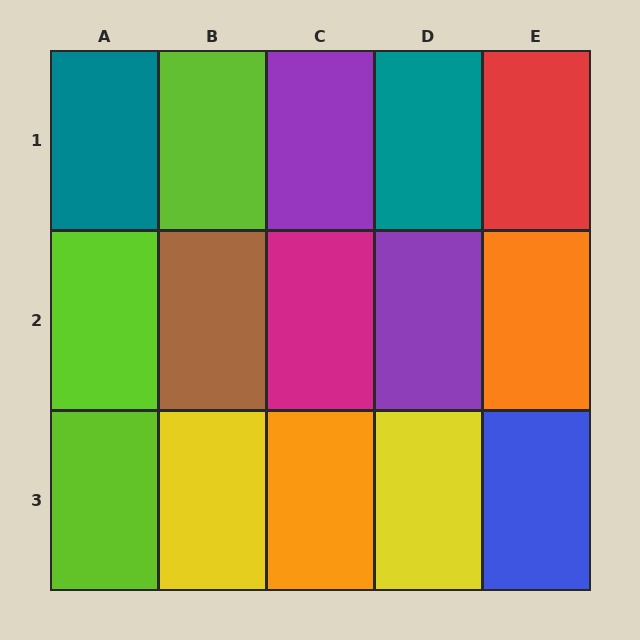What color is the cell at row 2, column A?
Lime.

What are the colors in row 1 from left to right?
Teal, lime, purple, teal, red.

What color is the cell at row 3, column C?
Orange.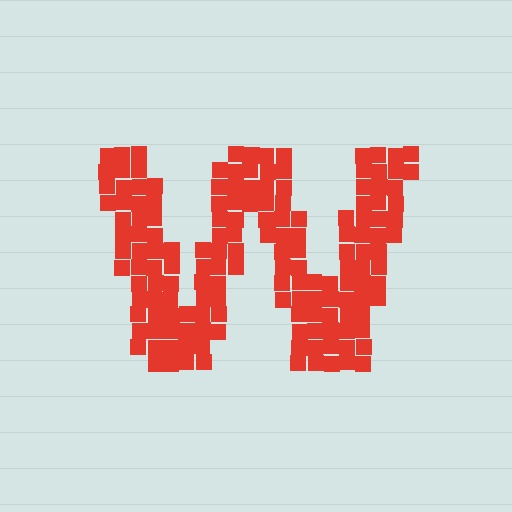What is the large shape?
The large shape is the letter W.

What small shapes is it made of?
It is made of small squares.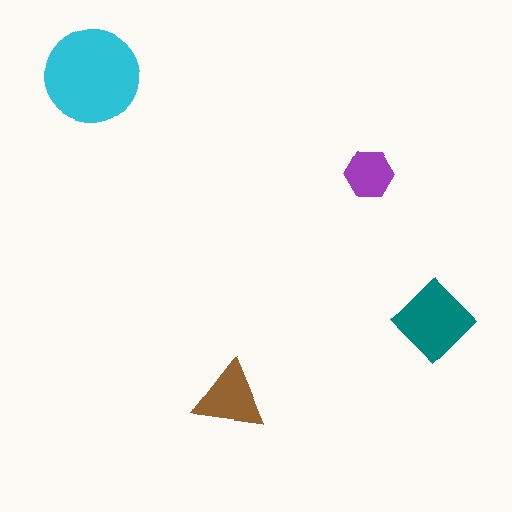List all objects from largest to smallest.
The cyan circle, the teal diamond, the brown triangle, the purple hexagon.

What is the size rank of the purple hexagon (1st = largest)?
4th.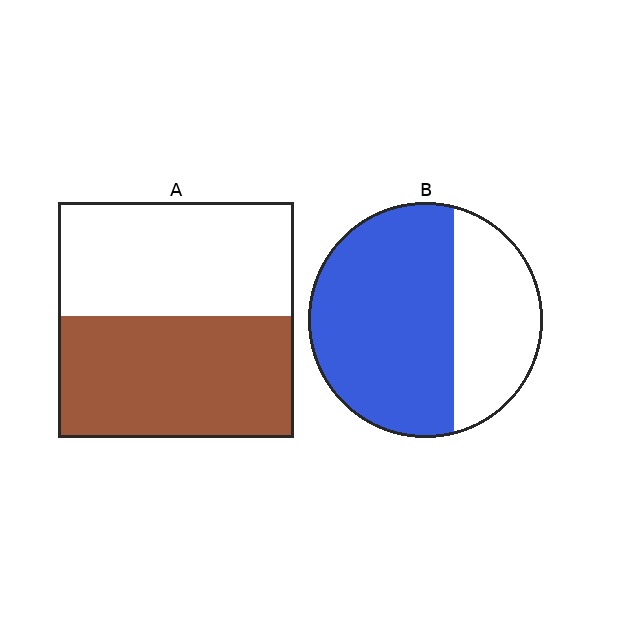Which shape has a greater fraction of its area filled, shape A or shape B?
Shape B.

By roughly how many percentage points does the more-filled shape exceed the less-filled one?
By roughly 15 percentage points (B over A).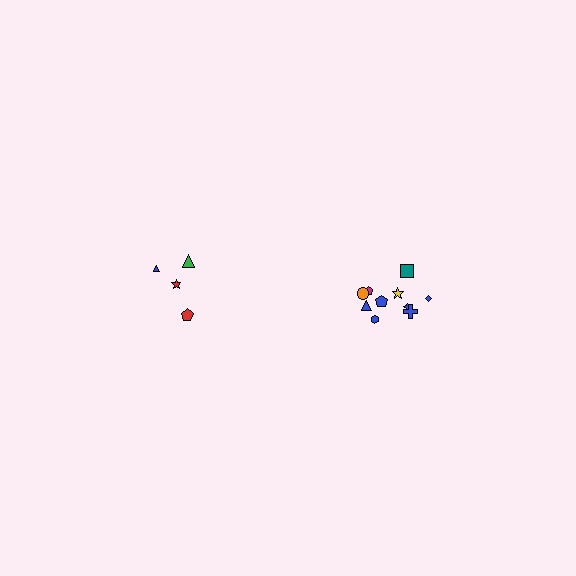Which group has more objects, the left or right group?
The right group.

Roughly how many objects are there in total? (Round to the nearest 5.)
Roughly 15 objects in total.